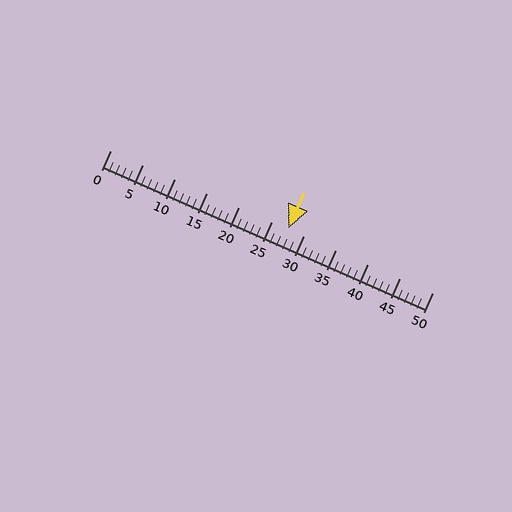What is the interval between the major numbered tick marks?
The major tick marks are spaced 5 units apart.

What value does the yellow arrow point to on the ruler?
The yellow arrow points to approximately 28.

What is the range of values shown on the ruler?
The ruler shows values from 0 to 50.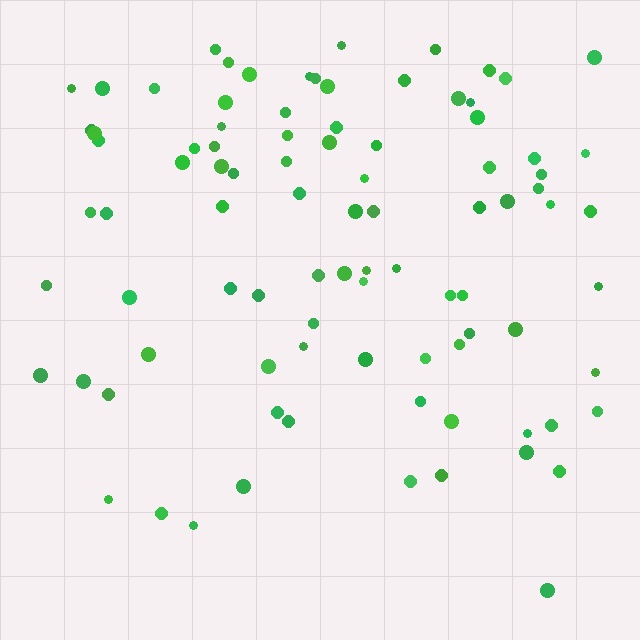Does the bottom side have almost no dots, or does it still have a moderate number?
Still a moderate number, just noticeably fewer than the top.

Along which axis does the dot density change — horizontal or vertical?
Vertical.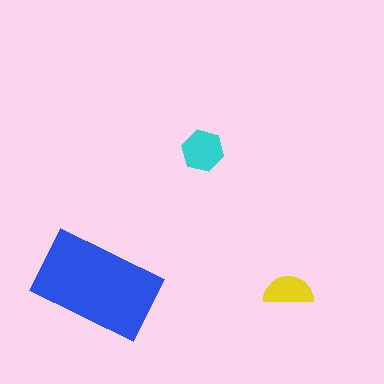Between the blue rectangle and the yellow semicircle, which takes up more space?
The blue rectangle.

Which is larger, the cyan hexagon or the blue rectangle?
The blue rectangle.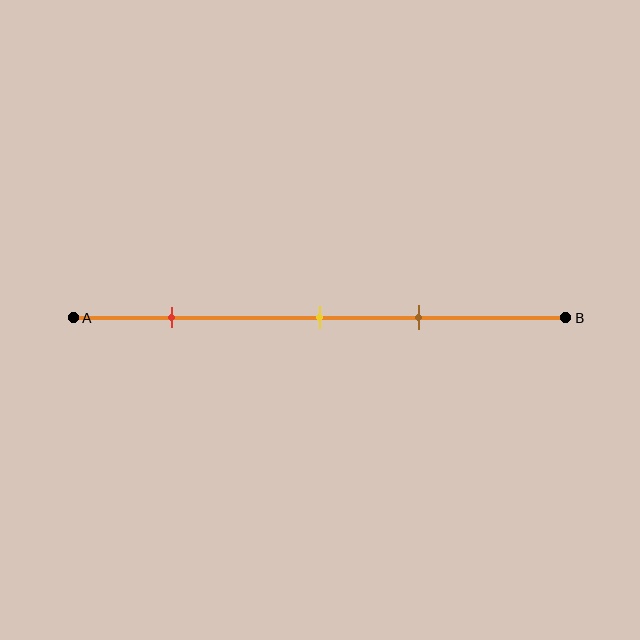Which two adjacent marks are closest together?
The yellow and brown marks are the closest adjacent pair.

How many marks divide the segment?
There are 3 marks dividing the segment.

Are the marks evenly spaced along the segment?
No, the marks are not evenly spaced.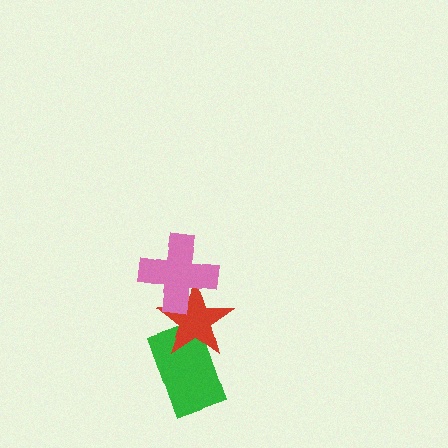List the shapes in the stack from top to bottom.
From top to bottom: the pink cross, the red star, the green rectangle.